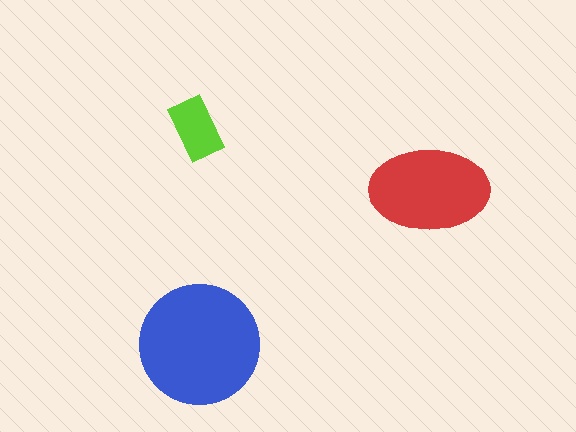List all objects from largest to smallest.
The blue circle, the red ellipse, the lime rectangle.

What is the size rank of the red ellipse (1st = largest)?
2nd.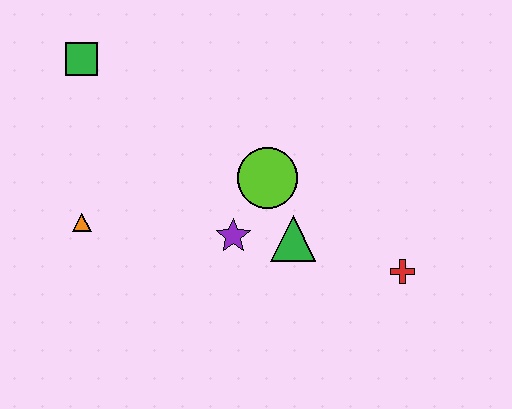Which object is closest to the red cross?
The green triangle is closest to the red cross.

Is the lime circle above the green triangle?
Yes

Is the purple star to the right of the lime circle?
No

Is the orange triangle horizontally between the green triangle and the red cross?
No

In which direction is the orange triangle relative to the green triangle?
The orange triangle is to the left of the green triangle.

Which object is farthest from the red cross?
The green square is farthest from the red cross.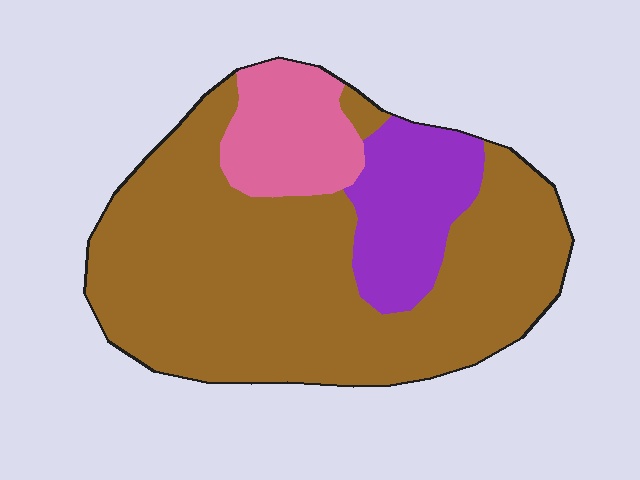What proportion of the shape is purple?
Purple covers 16% of the shape.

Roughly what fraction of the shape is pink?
Pink takes up less than a sixth of the shape.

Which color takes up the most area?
Brown, at roughly 70%.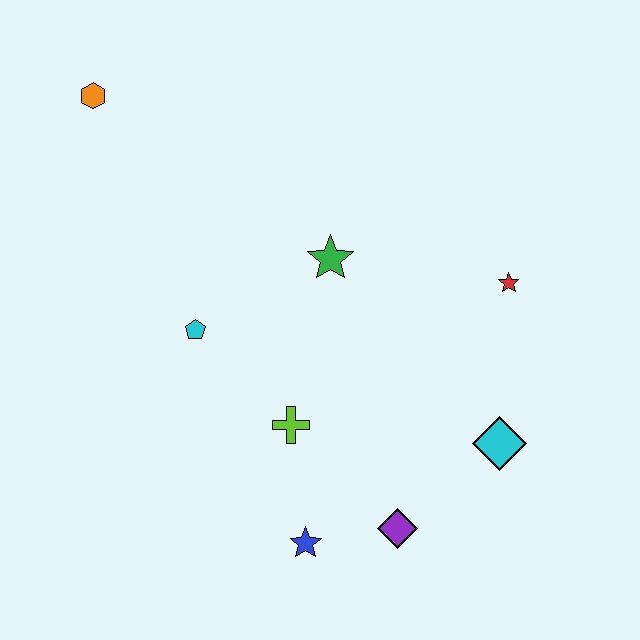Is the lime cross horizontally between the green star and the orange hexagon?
Yes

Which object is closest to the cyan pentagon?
The lime cross is closest to the cyan pentagon.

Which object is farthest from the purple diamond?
The orange hexagon is farthest from the purple diamond.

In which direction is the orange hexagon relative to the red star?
The orange hexagon is to the left of the red star.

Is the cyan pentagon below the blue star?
No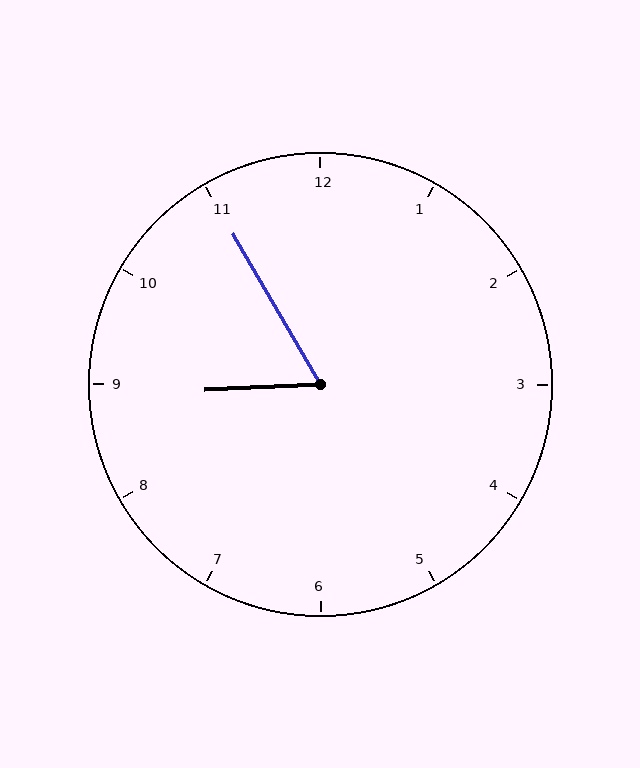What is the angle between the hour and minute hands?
Approximately 62 degrees.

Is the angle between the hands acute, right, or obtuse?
It is acute.